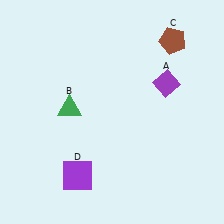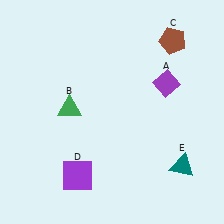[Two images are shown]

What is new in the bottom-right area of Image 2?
A teal triangle (E) was added in the bottom-right area of Image 2.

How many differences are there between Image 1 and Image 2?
There is 1 difference between the two images.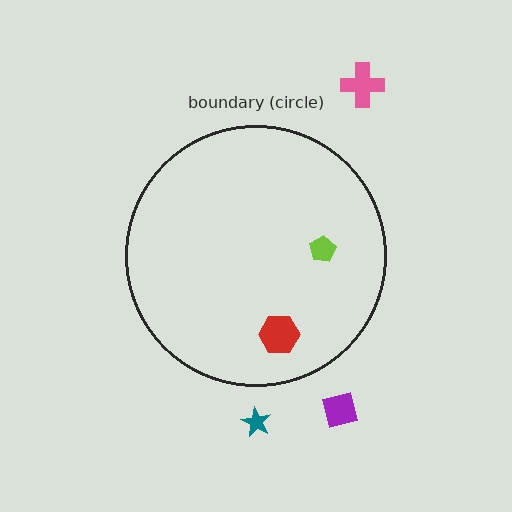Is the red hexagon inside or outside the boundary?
Inside.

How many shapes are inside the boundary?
2 inside, 3 outside.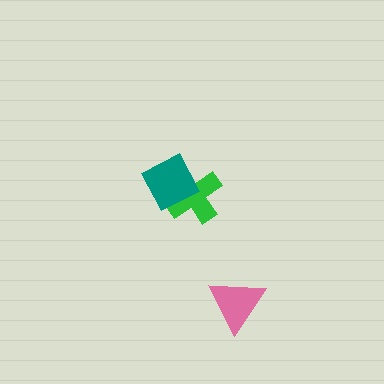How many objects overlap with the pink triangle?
0 objects overlap with the pink triangle.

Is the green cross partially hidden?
Yes, it is partially covered by another shape.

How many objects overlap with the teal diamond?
1 object overlaps with the teal diamond.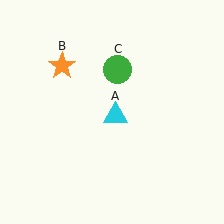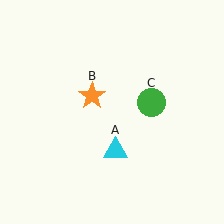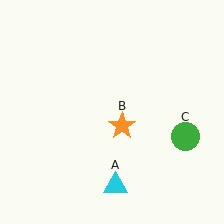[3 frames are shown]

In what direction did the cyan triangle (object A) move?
The cyan triangle (object A) moved down.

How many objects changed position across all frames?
3 objects changed position: cyan triangle (object A), orange star (object B), green circle (object C).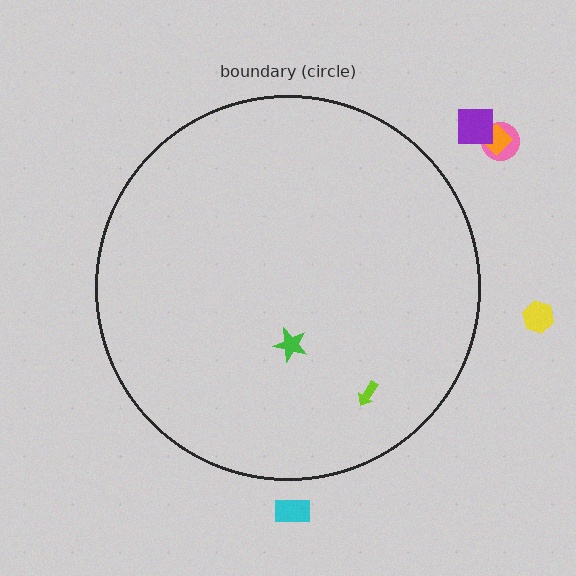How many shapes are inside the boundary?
2 inside, 5 outside.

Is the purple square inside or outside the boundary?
Outside.